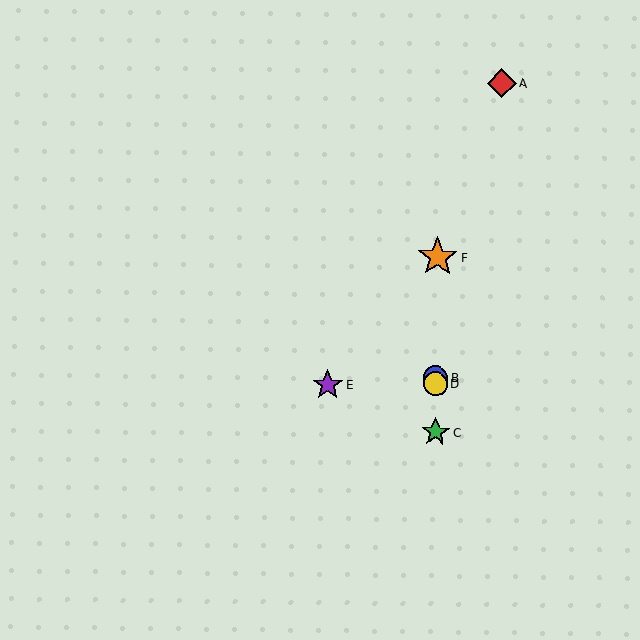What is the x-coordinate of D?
Object D is at x≈436.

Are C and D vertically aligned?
Yes, both are at x≈435.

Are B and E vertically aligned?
No, B is at x≈436 and E is at x≈328.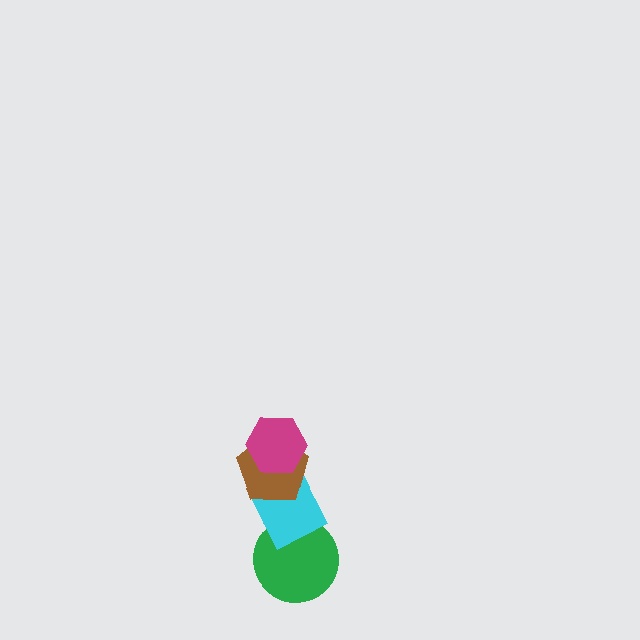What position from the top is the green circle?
The green circle is 4th from the top.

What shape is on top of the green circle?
The cyan diamond is on top of the green circle.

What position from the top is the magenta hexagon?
The magenta hexagon is 1st from the top.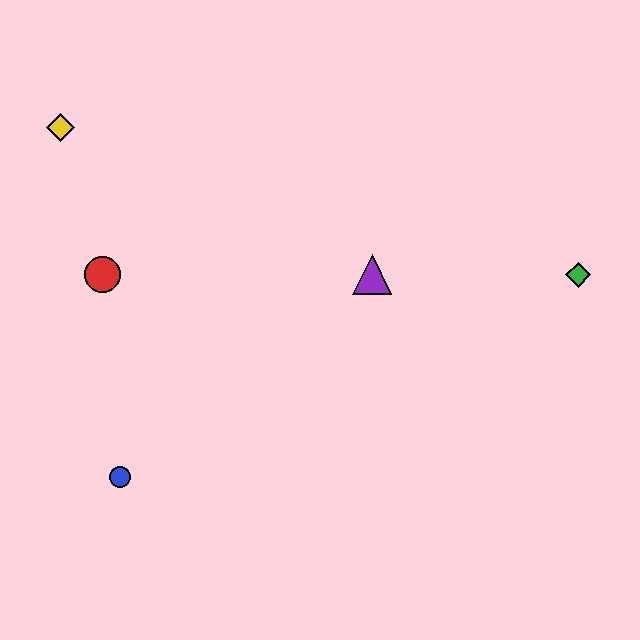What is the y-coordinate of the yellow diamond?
The yellow diamond is at y≈128.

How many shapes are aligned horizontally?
3 shapes (the red circle, the green diamond, the purple triangle) are aligned horizontally.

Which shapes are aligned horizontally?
The red circle, the green diamond, the purple triangle are aligned horizontally.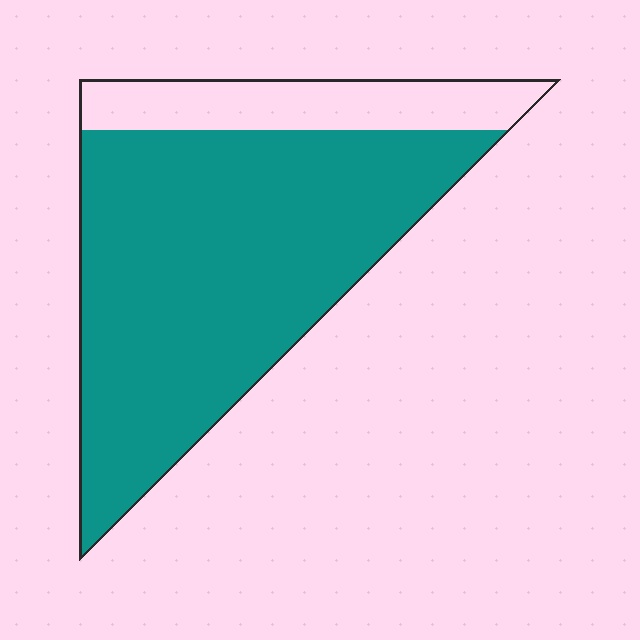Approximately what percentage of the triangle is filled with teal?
Approximately 80%.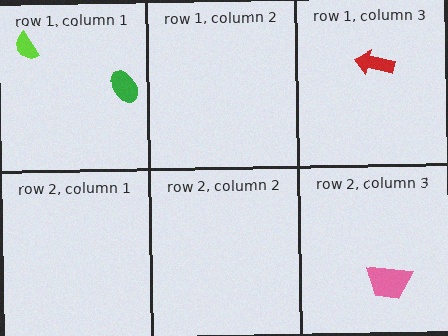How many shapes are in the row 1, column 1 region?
2.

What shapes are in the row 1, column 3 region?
The red arrow.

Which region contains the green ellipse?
The row 1, column 1 region.